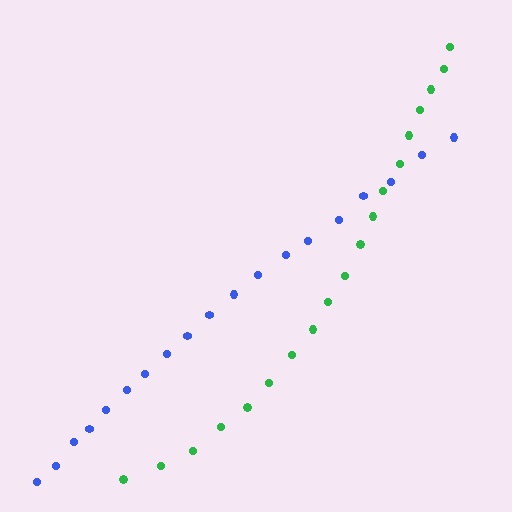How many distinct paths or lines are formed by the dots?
There are 2 distinct paths.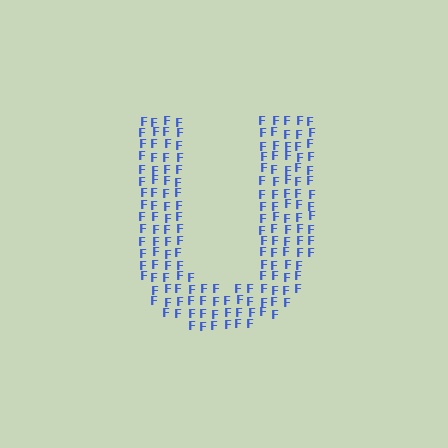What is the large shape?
The large shape is the letter U.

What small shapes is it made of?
It is made of small letter F's.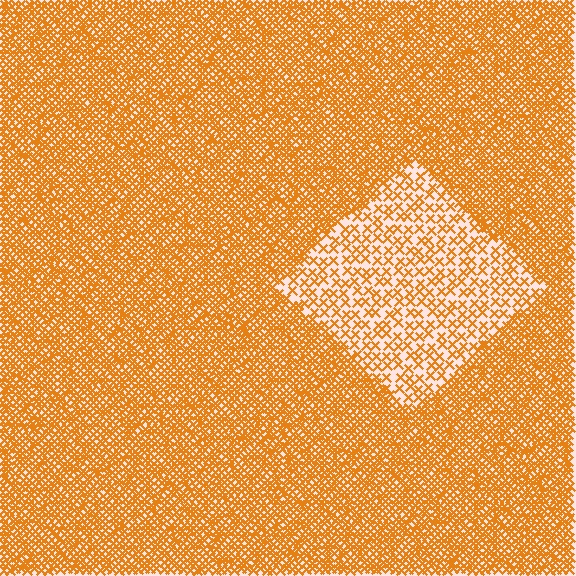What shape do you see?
I see a diamond.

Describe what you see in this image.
The image contains small orange elements arranged at two different densities. A diamond-shaped region is visible where the elements are less densely packed than the surrounding area.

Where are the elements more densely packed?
The elements are more densely packed outside the diamond boundary.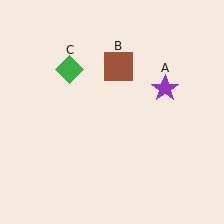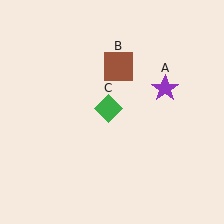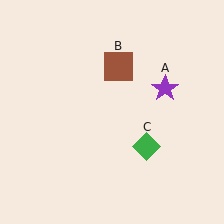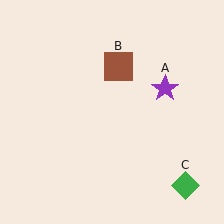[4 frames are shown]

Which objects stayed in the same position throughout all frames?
Purple star (object A) and brown square (object B) remained stationary.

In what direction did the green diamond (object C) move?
The green diamond (object C) moved down and to the right.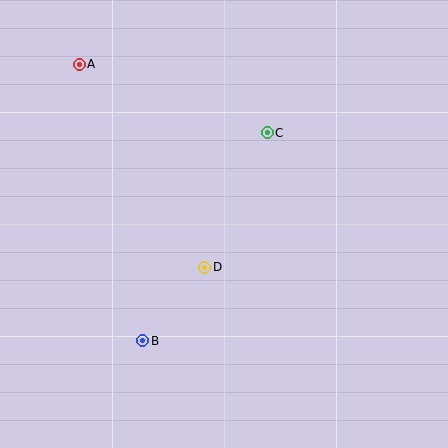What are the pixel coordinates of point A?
Point A is at (79, 64).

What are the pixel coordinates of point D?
Point D is at (205, 267).